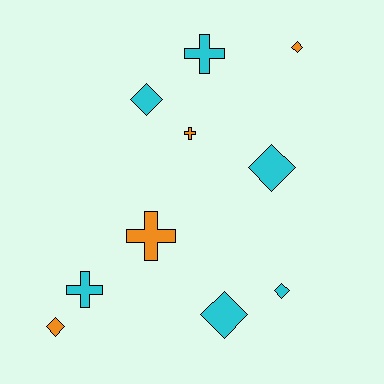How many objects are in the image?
There are 10 objects.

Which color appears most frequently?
Cyan, with 6 objects.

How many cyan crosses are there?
There are 2 cyan crosses.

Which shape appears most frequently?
Diamond, with 6 objects.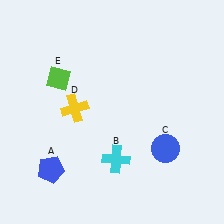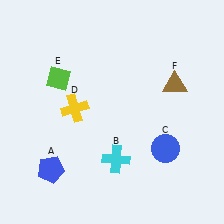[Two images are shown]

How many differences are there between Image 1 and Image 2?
There is 1 difference between the two images.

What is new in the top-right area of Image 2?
A brown triangle (F) was added in the top-right area of Image 2.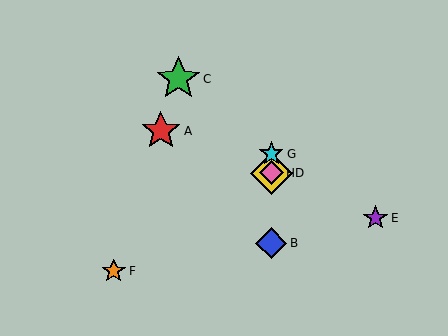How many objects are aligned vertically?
4 objects (B, D, G, H) are aligned vertically.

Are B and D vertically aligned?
Yes, both are at x≈271.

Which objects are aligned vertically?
Objects B, D, G, H are aligned vertically.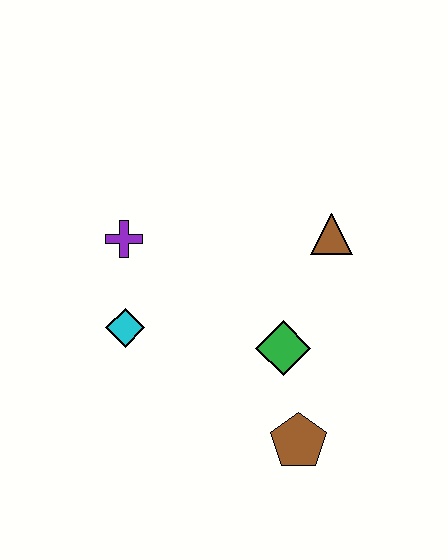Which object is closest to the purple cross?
The cyan diamond is closest to the purple cross.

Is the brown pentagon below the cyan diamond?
Yes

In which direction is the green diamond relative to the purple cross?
The green diamond is to the right of the purple cross.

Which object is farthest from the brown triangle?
The cyan diamond is farthest from the brown triangle.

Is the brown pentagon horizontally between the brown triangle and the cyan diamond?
Yes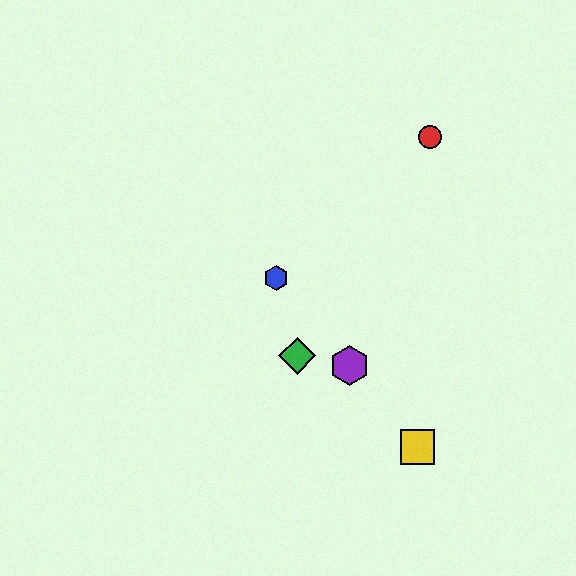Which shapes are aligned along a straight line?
The blue hexagon, the yellow square, the purple hexagon are aligned along a straight line.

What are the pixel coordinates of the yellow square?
The yellow square is at (418, 447).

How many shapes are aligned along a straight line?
3 shapes (the blue hexagon, the yellow square, the purple hexagon) are aligned along a straight line.